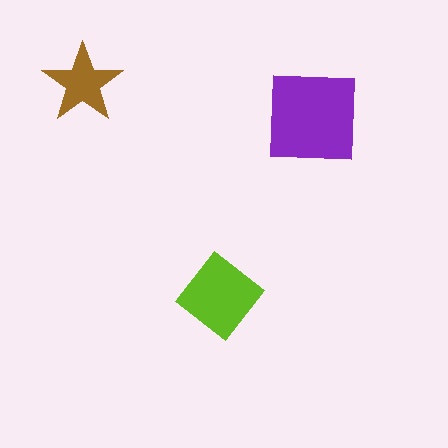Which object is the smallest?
The brown star.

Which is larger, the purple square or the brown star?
The purple square.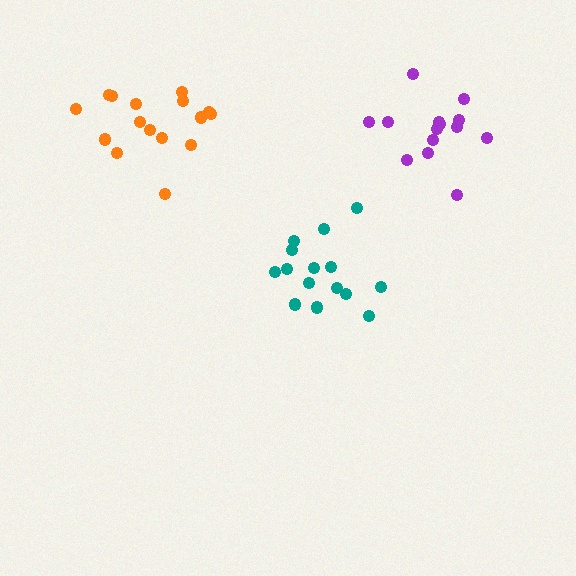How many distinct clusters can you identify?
There are 3 distinct clusters.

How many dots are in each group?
Group 1: 15 dots, Group 2: 16 dots, Group 3: 14 dots (45 total).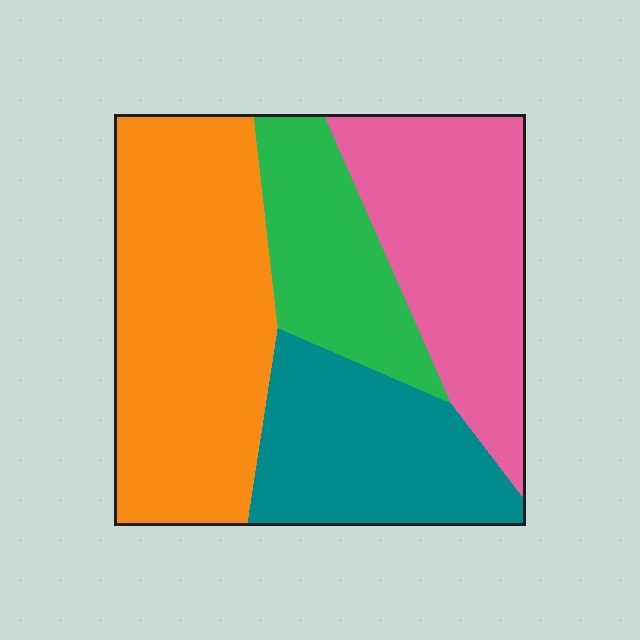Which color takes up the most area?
Orange, at roughly 35%.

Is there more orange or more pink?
Orange.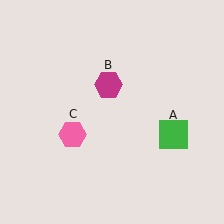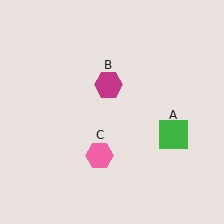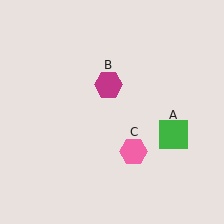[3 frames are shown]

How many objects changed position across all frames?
1 object changed position: pink hexagon (object C).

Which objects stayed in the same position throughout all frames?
Green square (object A) and magenta hexagon (object B) remained stationary.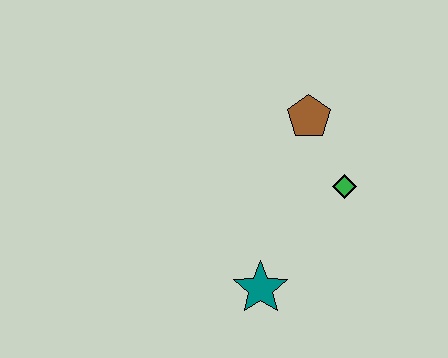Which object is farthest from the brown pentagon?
The teal star is farthest from the brown pentagon.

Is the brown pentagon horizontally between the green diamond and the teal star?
Yes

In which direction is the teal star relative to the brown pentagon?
The teal star is below the brown pentagon.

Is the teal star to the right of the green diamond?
No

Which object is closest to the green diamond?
The brown pentagon is closest to the green diamond.